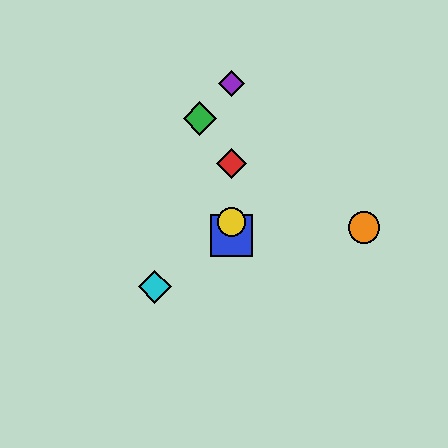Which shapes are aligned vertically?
The red diamond, the blue square, the yellow circle, the purple diamond are aligned vertically.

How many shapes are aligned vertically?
4 shapes (the red diamond, the blue square, the yellow circle, the purple diamond) are aligned vertically.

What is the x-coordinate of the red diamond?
The red diamond is at x≈232.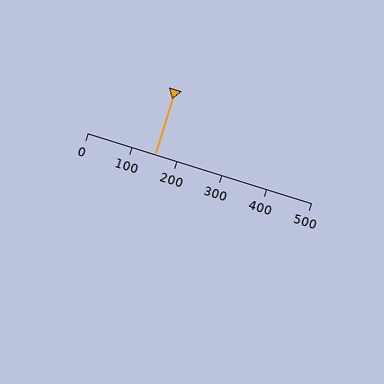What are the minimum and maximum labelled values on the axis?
The axis runs from 0 to 500.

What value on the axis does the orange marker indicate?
The marker indicates approximately 150.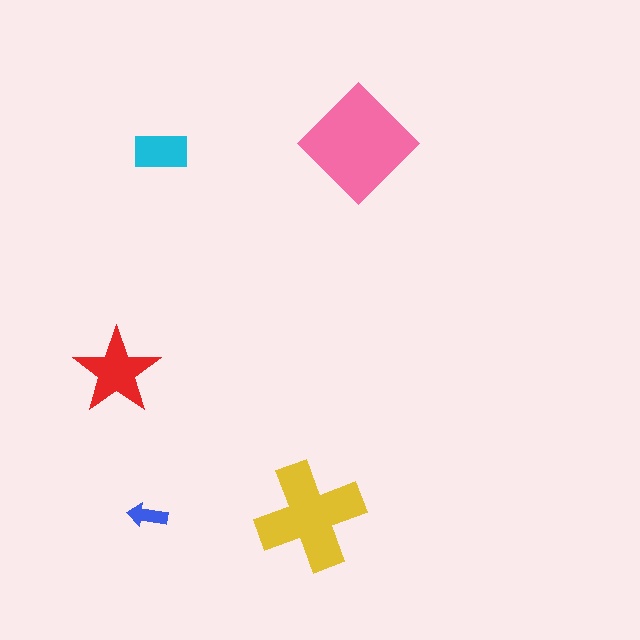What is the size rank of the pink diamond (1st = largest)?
1st.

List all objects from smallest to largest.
The blue arrow, the cyan rectangle, the red star, the yellow cross, the pink diamond.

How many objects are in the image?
There are 5 objects in the image.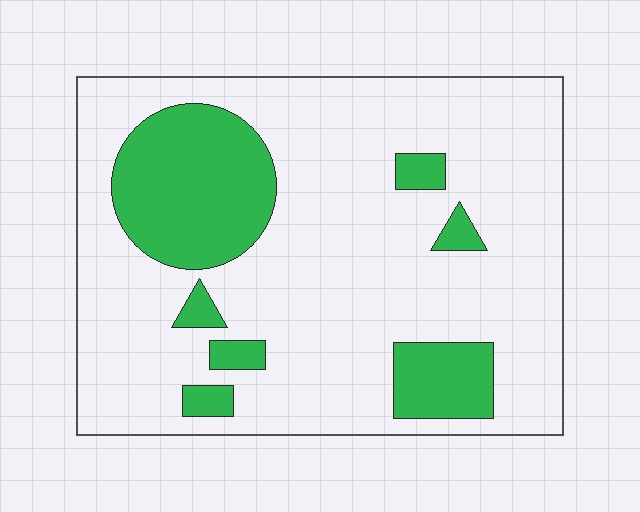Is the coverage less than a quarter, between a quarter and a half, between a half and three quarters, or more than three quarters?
Less than a quarter.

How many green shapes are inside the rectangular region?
7.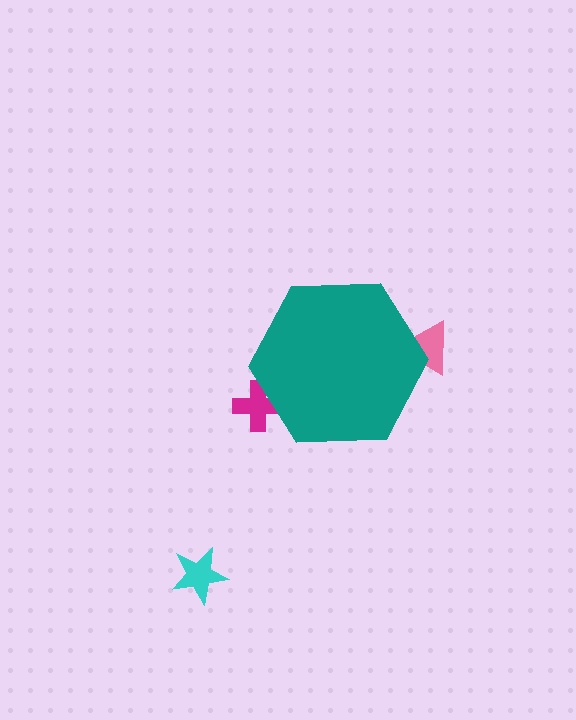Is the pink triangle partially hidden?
Yes, the pink triangle is partially hidden behind the teal hexagon.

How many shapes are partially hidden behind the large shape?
2 shapes are partially hidden.